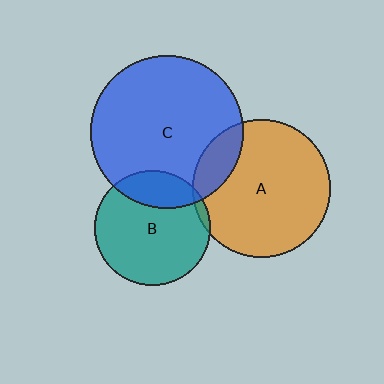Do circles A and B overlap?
Yes.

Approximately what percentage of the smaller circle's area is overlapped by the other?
Approximately 5%.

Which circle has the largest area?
Circle C (blue).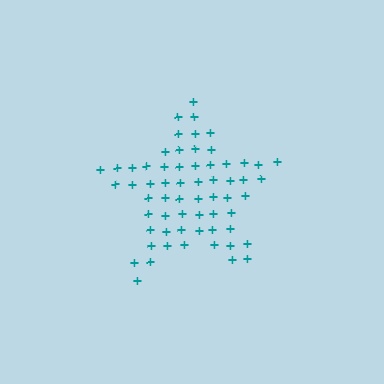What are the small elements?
The small elements are plus signs.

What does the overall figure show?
The overall figure shows a star.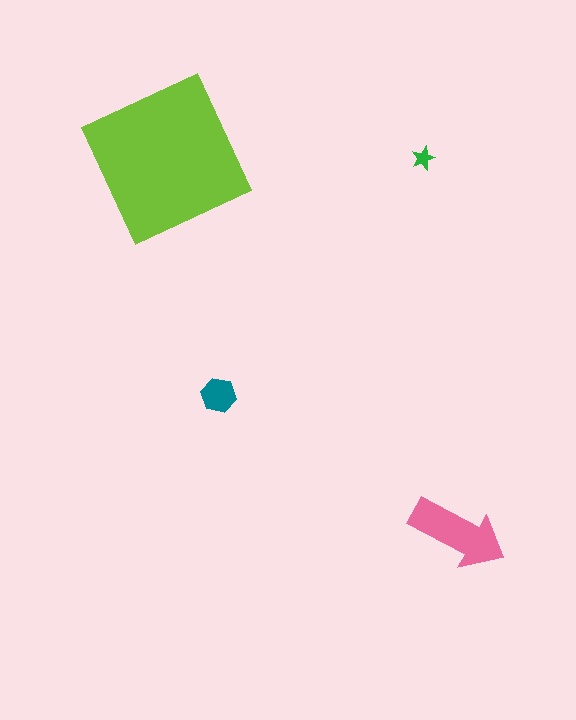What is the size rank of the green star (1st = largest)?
4th.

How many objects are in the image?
There are 4 objects in the image.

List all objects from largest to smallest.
The lime square, the pink arrow, the teal hexagon, the green star.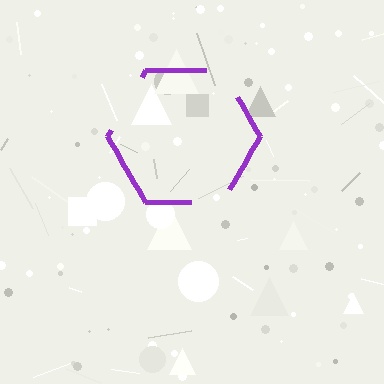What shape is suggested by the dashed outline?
The dashed outline suggests a hexagon.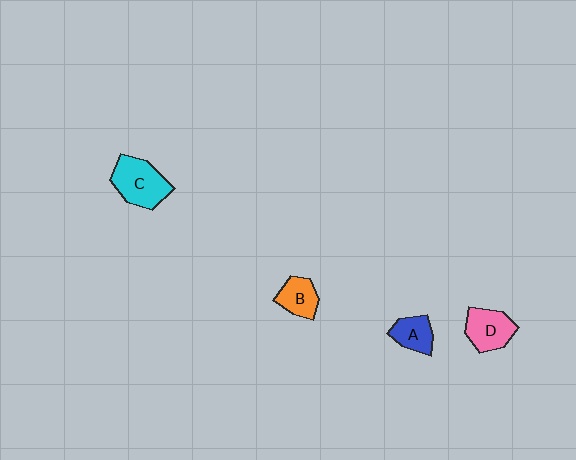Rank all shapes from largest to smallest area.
From largest to smallest: C (cyan), D (pink), B (orange), A (blue).